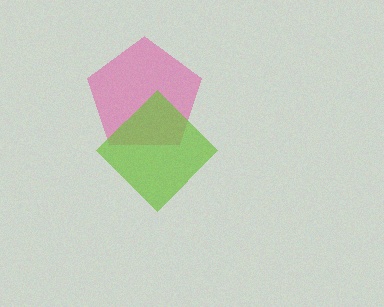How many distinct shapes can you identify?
There are 2 distinct shapes: a pink pentagon, a lime diamond.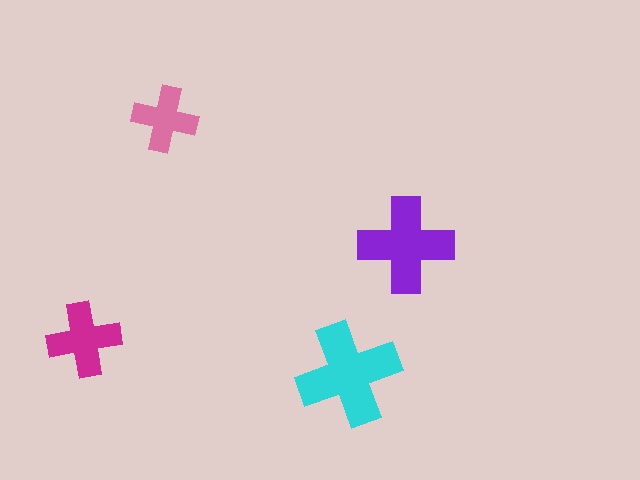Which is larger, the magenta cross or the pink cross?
The magenta one.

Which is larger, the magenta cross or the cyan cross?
The cyan one.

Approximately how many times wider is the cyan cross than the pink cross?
About 1.5 times wider.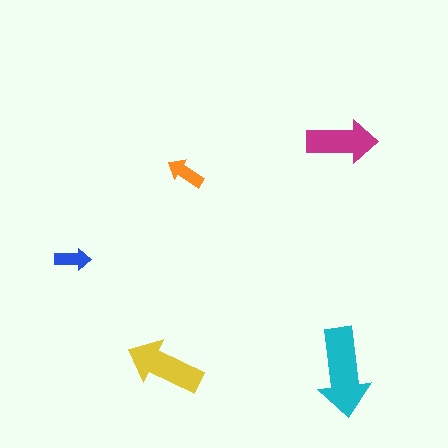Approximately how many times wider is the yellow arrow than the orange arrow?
About 2 times wider.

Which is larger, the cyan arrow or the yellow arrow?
The cyan one.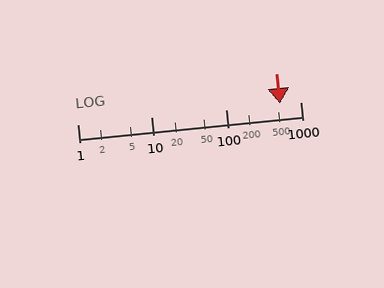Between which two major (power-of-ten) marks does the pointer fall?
The pointer is between 100 and 1000.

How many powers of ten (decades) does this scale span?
The scale spans 3 decades, from 1 to 1000.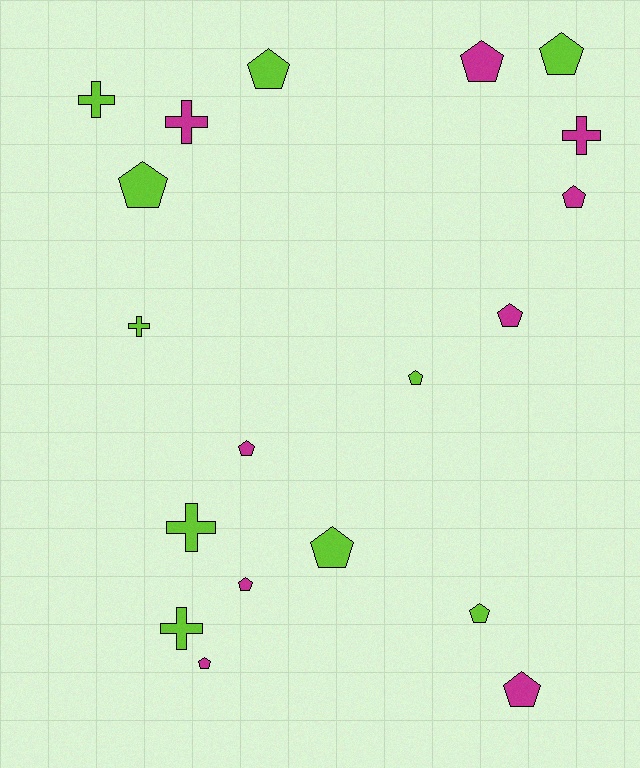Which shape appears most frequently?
Pentagon, with 13 objects.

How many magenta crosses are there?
There are 2 magenta crosses.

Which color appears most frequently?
Lime, with 10 objects.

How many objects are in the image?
There are 19 objects.